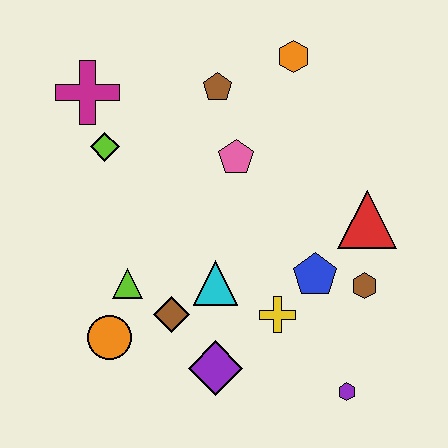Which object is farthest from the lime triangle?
The orange hexagon is farthest from the lime triangle.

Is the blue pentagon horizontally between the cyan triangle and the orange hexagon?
No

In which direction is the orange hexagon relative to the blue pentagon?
The orange hexagon is above the blue pentagon.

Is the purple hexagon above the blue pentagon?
No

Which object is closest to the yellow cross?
The blue pentagon is closest to the yellow cross.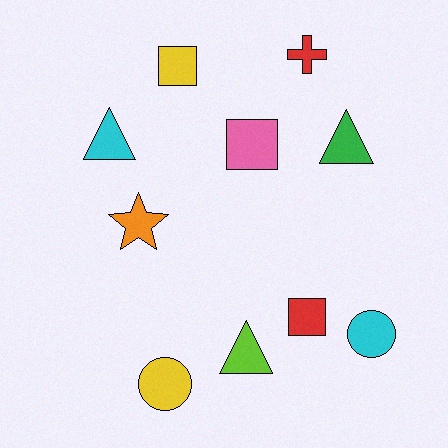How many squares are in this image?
There are 3 squares.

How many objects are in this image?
There are 10 objects.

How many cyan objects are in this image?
There are 2 cyan objects.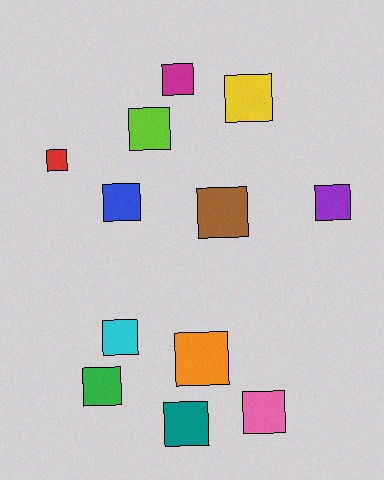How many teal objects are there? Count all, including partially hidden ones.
There is 1 teal object.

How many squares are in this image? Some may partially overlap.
There are 12 squares.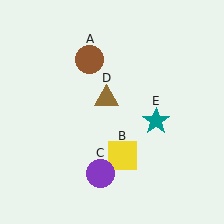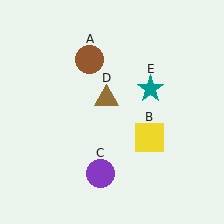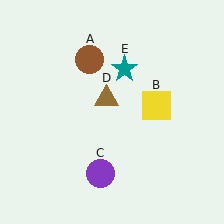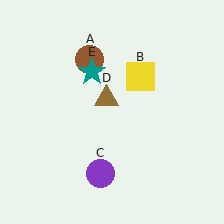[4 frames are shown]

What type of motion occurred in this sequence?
The yellow square (object B), teal star (object E) rotated counterclockwise around the center of the scene.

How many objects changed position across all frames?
2 objects changed position: yellow square (object B), teal star (object E).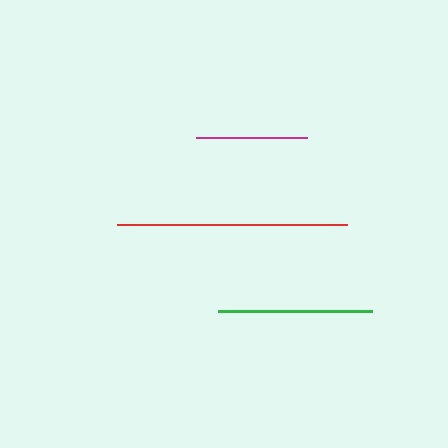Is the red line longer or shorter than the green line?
The red line is longer than the green line.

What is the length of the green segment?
The green segment is approximately 154 pixels long.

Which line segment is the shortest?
The magenta line is the shortest at approximately 111 pixels.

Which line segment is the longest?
The red line is the longest at approximately 230 pixels.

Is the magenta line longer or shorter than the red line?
The red line is longer than the magenta line.